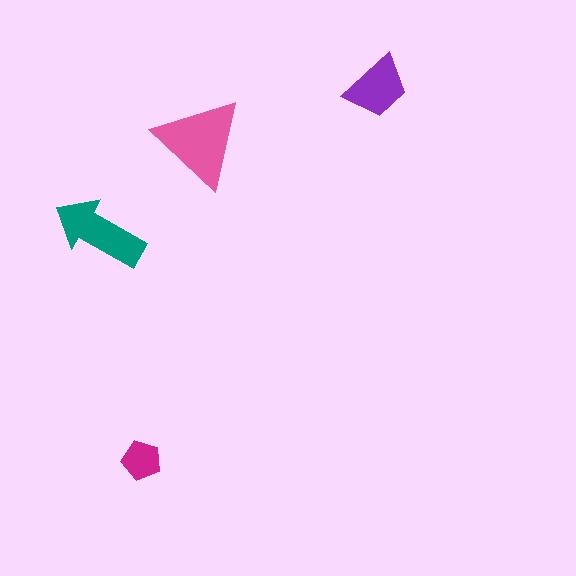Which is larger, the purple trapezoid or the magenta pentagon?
The purple trapezoid.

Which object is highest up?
The purple trapezoid is topmost.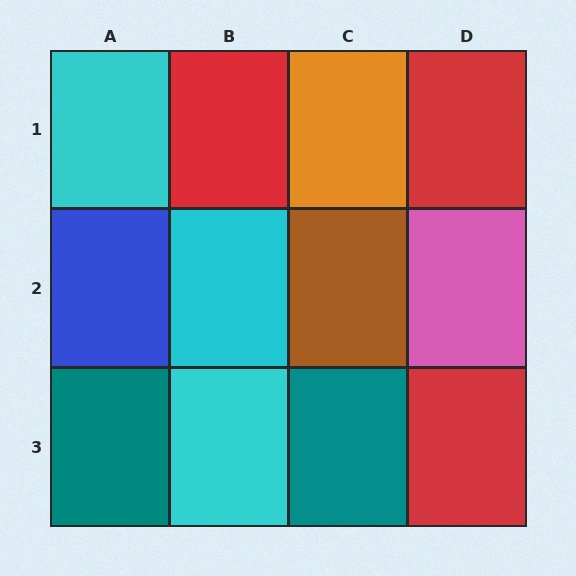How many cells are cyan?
3 cells are cyan.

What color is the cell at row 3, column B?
Cyan.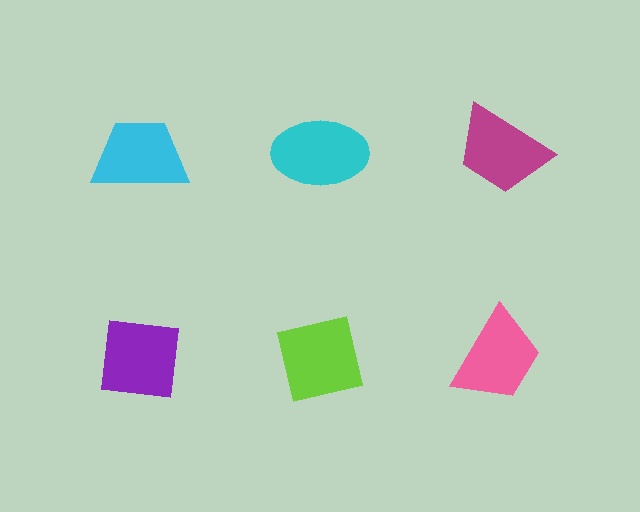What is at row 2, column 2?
A lime square.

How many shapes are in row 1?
3 shapes.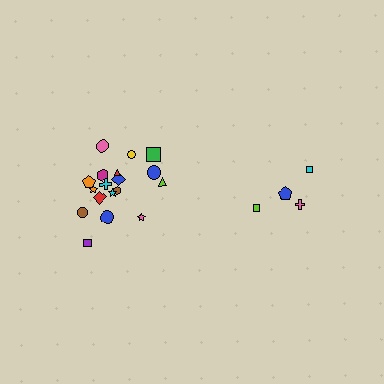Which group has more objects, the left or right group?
The left group.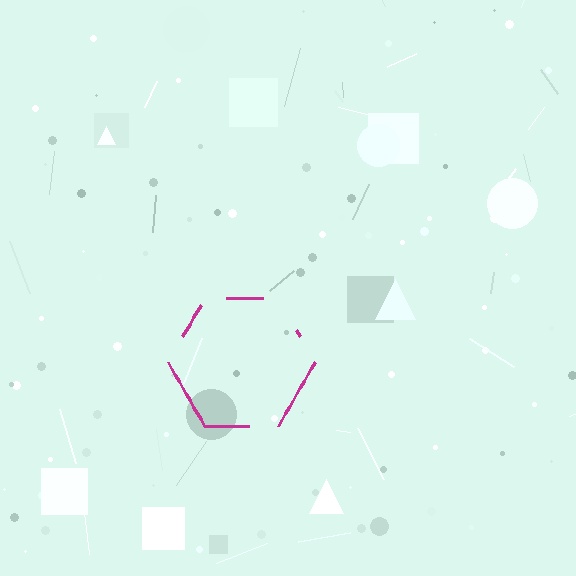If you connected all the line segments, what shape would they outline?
They would outline a hexagon.